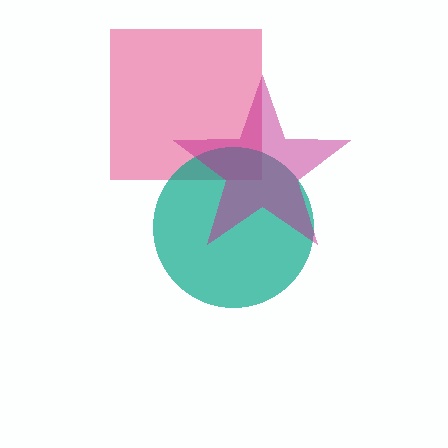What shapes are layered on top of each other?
The layered shapes are: a pink square, a teal circle, a magenta star.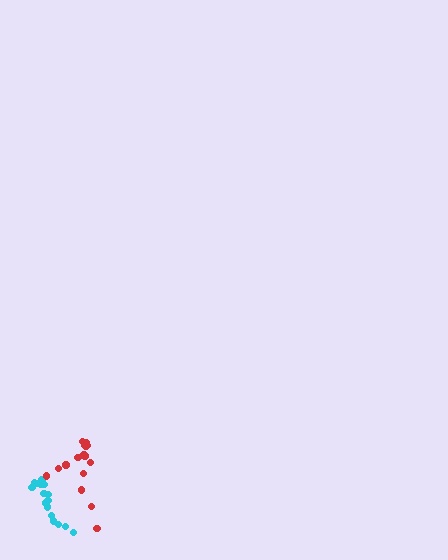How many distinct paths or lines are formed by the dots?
There are 2 distinct paths.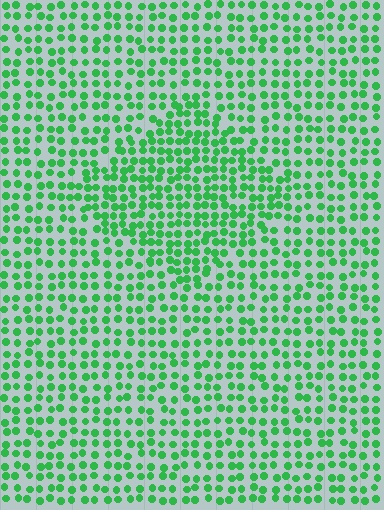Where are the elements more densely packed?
The elements are more densely packed inside the diamond boundary.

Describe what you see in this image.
The image contains small green elements arranged at two different densities. A diamond-shaped region is visible where the elements are more densely packed than the surrounding area.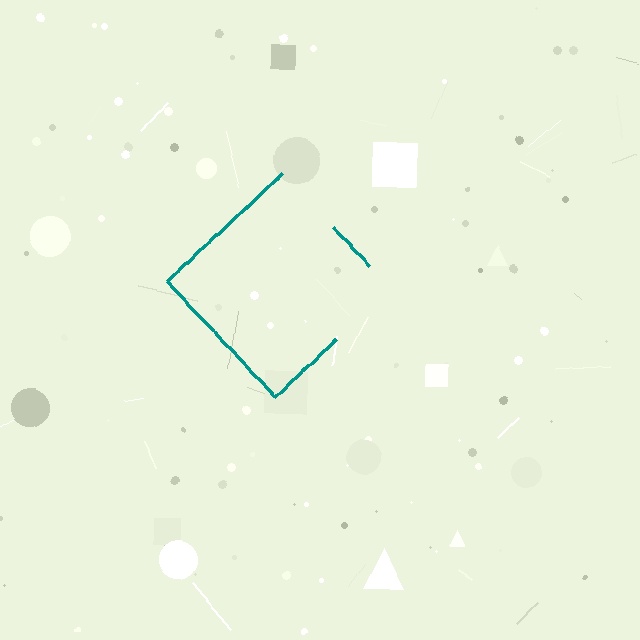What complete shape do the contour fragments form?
The contour fragments form a diamond.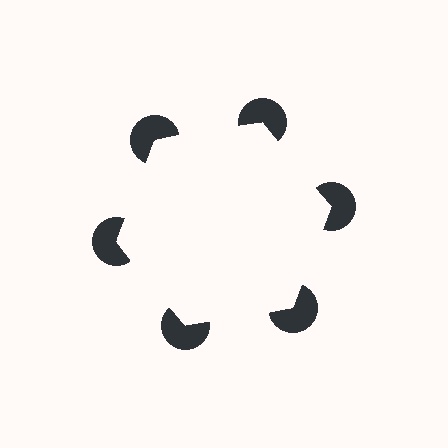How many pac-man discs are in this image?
There are 6 — one at each vertex of the illusory hexagon.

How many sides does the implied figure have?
6 sides.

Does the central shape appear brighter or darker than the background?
It typically appears slightly brighter than the background, even though no actual brightness change is drawn.